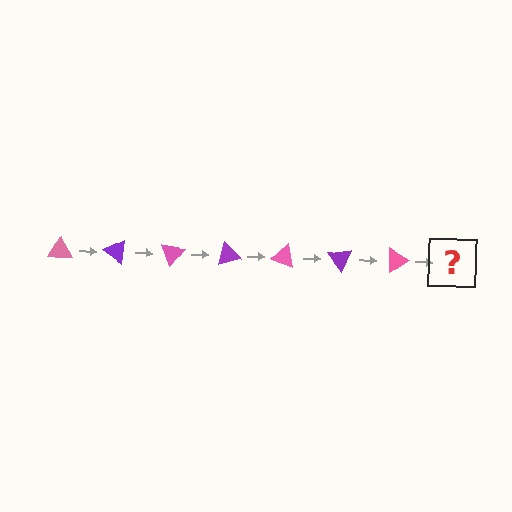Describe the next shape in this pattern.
It should be a purple triangle, rotated 245 degrees from the start.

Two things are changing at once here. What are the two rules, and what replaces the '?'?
The two rules are that it rotates 35 degrees each step and the color cycles through pink and purple. The '?' should be a purple triangle, rotated 245 degrees from the start.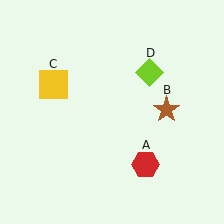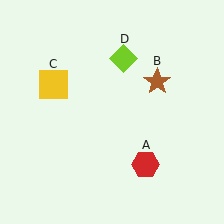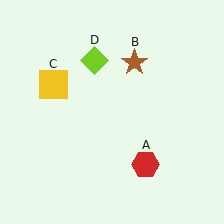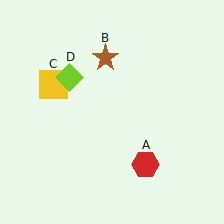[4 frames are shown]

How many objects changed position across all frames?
2 objects changed position: brown star (object B), lime diamond (object D).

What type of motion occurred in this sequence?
The brown star (object B), lime diamond (object D) rotated counterclockwise around the center of the scene.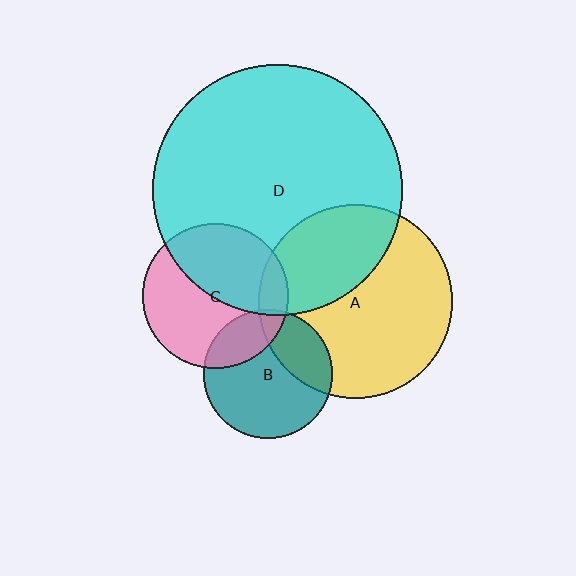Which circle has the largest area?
Circle D (cyan).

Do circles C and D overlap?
Yes.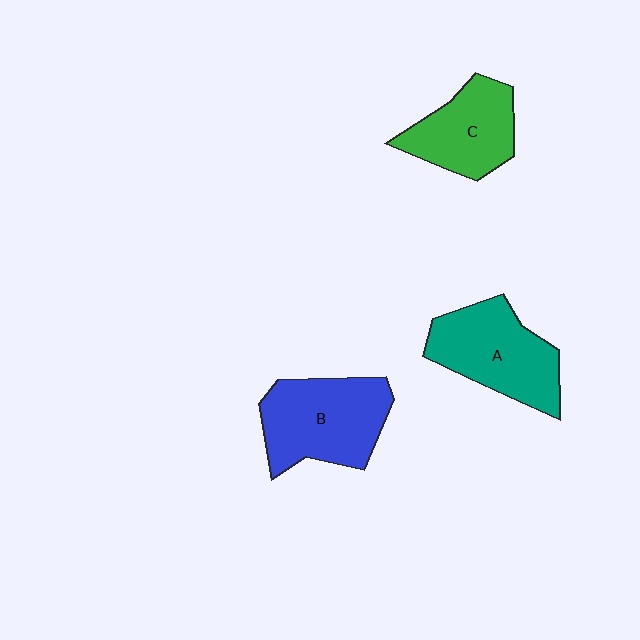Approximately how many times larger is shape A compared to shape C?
Approximately 1.2 times.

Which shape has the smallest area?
Shape C (green).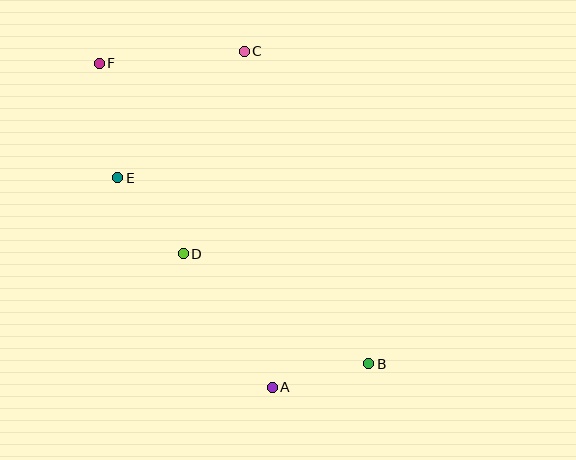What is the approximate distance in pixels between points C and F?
The distance between C and F is approximately 145 pixels.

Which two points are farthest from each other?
Points B and F are farthest from each other.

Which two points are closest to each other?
Points A and B are closest to each other.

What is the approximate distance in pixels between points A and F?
The distance between A and F is approximately 367 pixels.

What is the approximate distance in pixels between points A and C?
The distance between A and C is approximately 337 pixels.